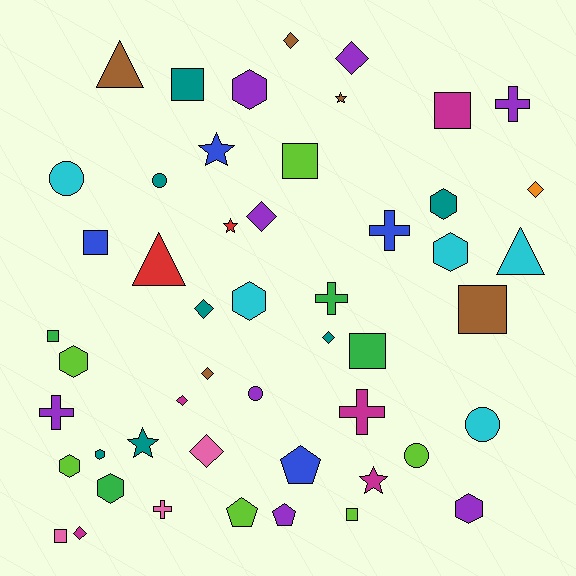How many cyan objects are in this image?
There are 5 cyan objects.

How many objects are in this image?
There are 50 objects.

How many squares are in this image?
There are 9 squares.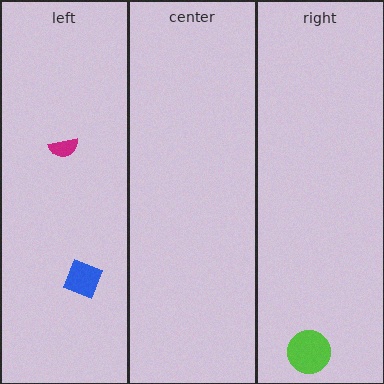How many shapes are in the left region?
2.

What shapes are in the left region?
The magenta semicircle, the blue square.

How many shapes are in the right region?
1.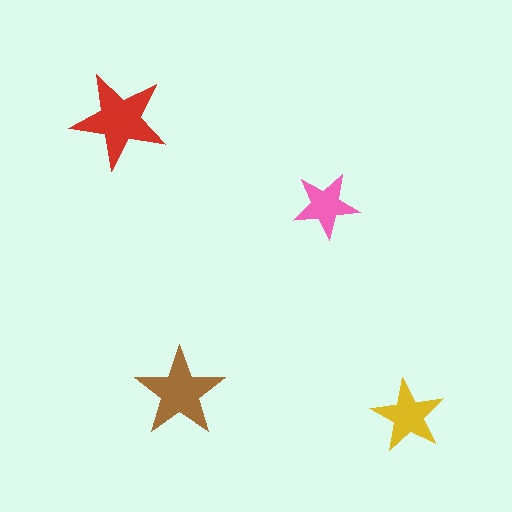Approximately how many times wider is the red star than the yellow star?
About 1.5 times wider.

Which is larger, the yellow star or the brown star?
The brown one.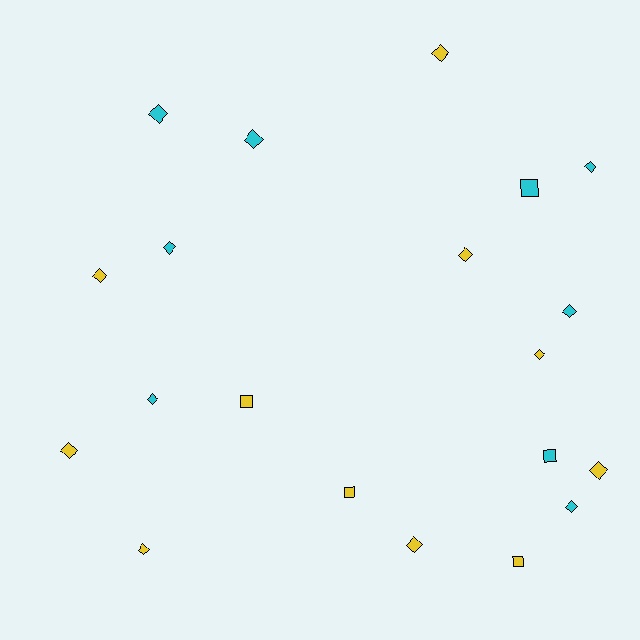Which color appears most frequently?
Yellow, with 11 objects.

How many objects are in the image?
There are 20 objects.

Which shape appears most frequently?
Diamond, with 15 objects.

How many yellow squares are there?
There are 3 yellow squares.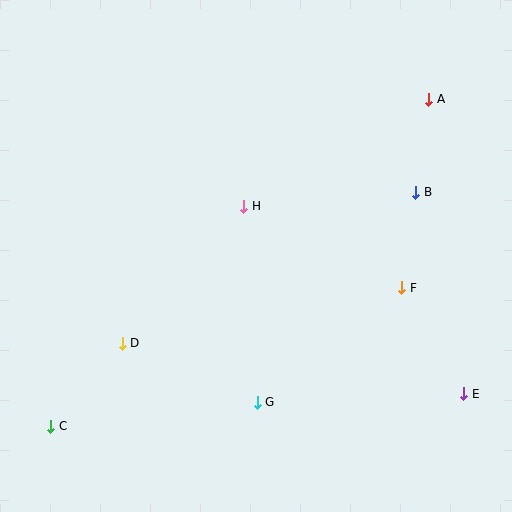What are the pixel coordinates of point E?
Point E is at (464, 394).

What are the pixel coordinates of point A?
Point A is at (429, 99).